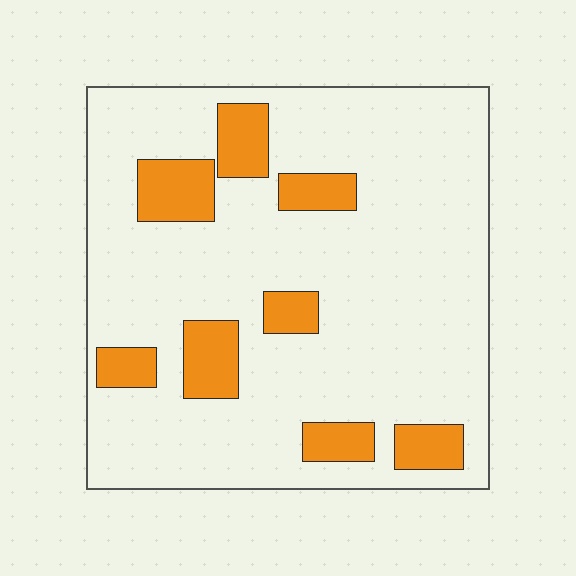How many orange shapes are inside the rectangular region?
8.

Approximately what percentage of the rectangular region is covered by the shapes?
Approximately 15%.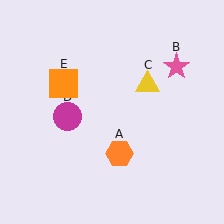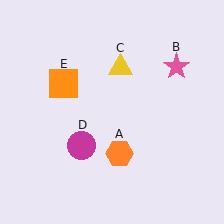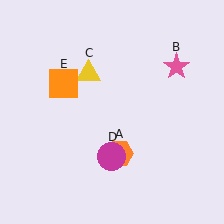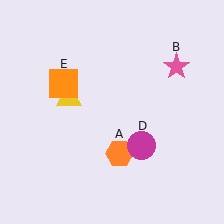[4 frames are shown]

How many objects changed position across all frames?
2 objects changed position: yellow triangle (object C), magenta circle (object D).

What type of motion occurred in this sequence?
The yellow triangle (object C), magenta circle (object D) rotated counterclockwise around the center of the scene.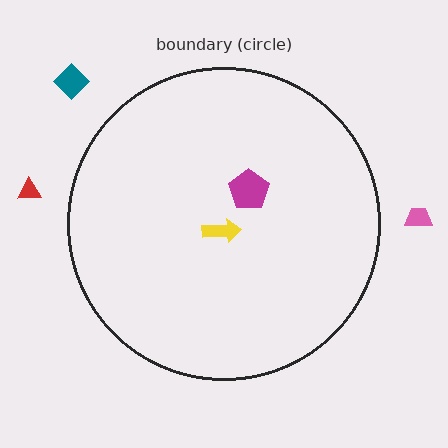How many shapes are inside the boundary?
2 inside, 3 outside.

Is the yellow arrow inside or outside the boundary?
Inside.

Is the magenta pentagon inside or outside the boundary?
Inside.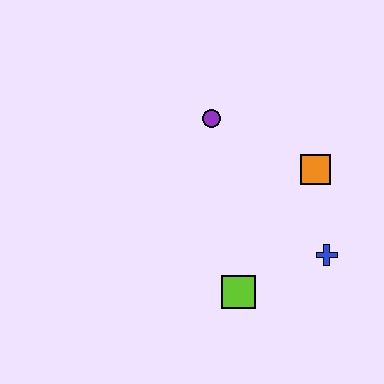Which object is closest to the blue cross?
The orange square is closest to the blue cross.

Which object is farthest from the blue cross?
The purple circle is farthest from the blue cross.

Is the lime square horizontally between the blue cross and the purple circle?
Yes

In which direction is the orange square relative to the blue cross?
The orange square is above the blue cross.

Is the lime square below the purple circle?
Yes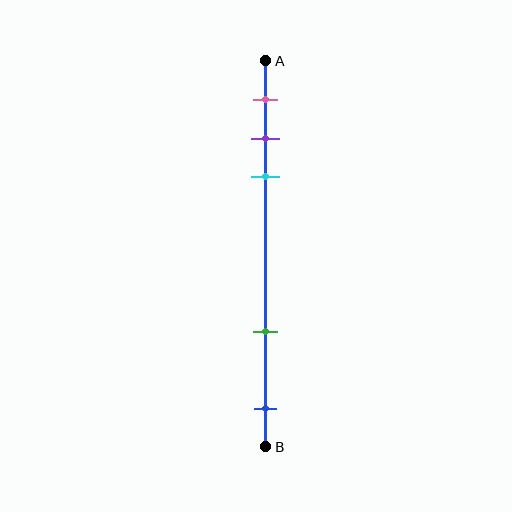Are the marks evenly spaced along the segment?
No, the marks are not evenly spaced.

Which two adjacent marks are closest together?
The purple and cyan marks are the closest adjacent pair.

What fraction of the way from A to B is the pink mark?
The pink mark is approximately 10% (0.1) of the way from A to B.